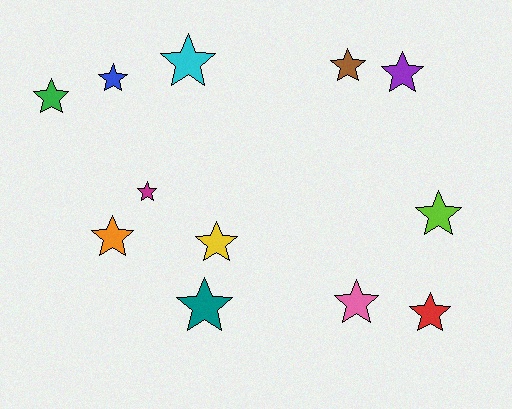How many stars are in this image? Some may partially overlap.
There are 12 stars.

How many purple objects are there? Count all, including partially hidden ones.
There is 1 purple object.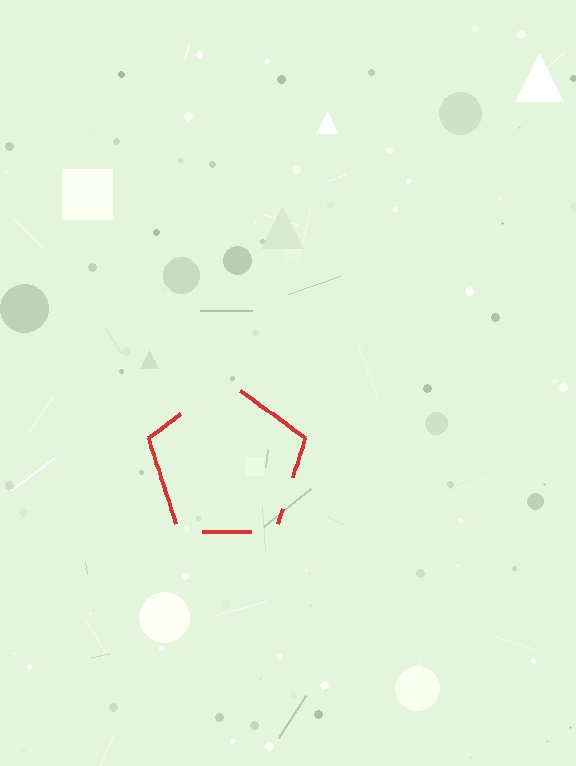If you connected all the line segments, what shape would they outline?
They would outline a pentagon.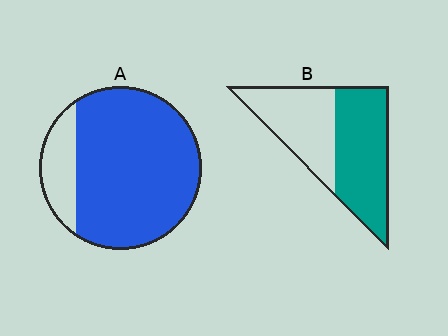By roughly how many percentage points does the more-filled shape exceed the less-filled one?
By roughly 30 percentage points (A over B).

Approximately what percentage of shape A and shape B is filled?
A is approximately 85% and B is approximately 55%.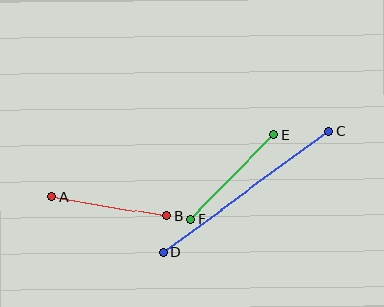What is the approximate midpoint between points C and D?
The midpoint is at approximately (246, 192) pixels.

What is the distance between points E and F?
The distance is approximately 118 pixels.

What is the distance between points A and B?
The distance is approximately 116 pixels.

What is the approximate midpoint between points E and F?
The midpoint is at approximately (232, 177) pixels.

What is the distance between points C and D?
The distance is approximately 205 pixels.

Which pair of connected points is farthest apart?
Points C and D are farthest apart.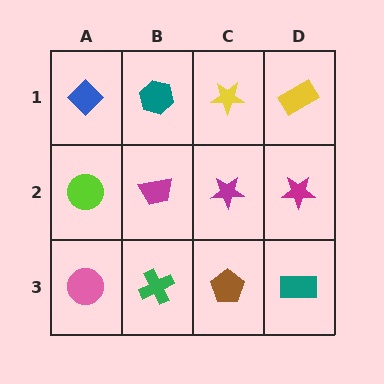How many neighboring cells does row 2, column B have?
4.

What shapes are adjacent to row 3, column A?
A lime circle (row 2, column A), a green cross (row 3, column B).